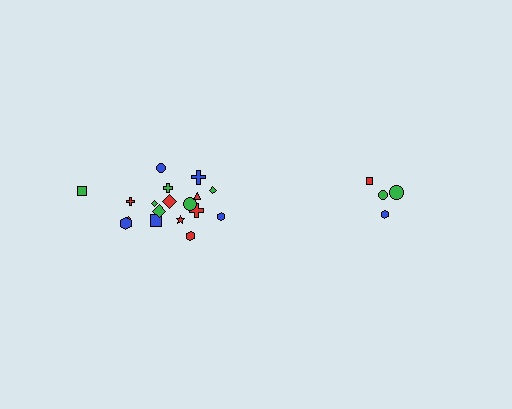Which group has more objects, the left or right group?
The left group.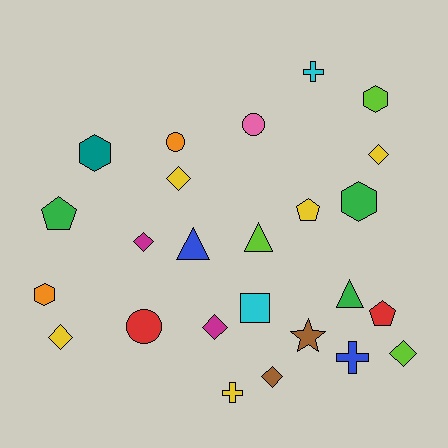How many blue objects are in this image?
There are 2 blue objects.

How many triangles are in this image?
There are 3 triangles.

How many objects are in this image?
There are 25 objects.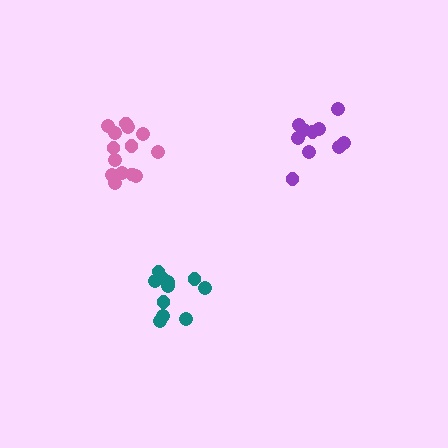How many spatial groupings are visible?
There are 3 spatial groupings.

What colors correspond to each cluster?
The clusters are colored: pink, teal, purple.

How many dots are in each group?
Group 1: 14 dots, Group 2: 11 dots, Group 3: 10 dots (35 total).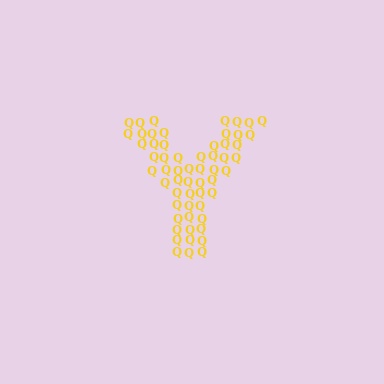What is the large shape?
The large shape is the letter Y.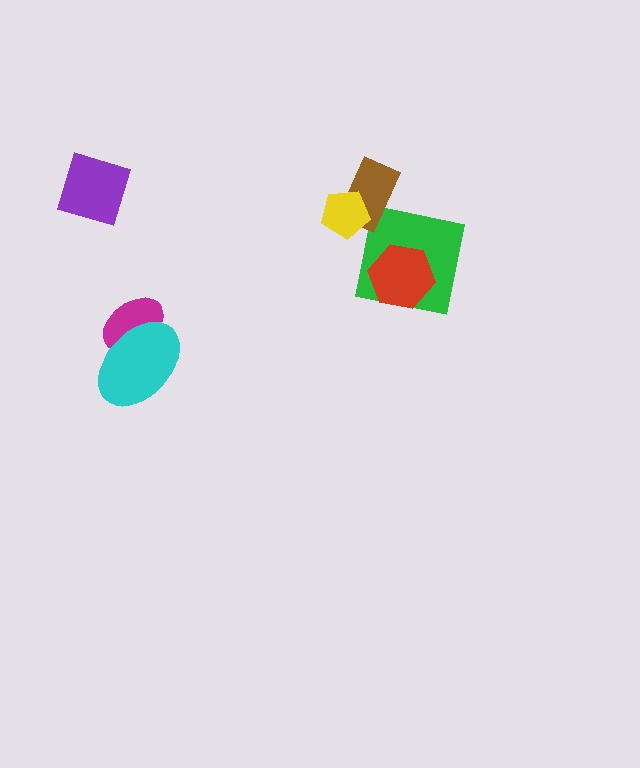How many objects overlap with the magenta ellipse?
1 object overlaps with the magenta ellipse.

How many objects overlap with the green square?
1 object overlaps with the green square.